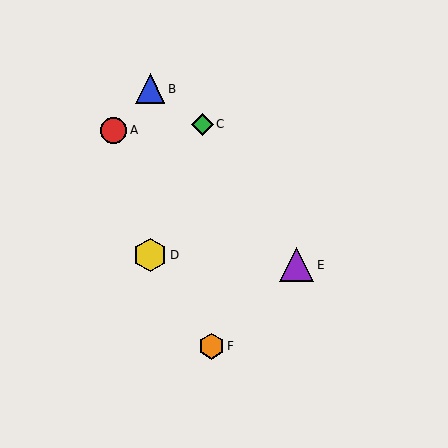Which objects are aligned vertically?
Objects B, D are aligned vertically.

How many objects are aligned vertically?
2 objects (B, D) are aligned vertically.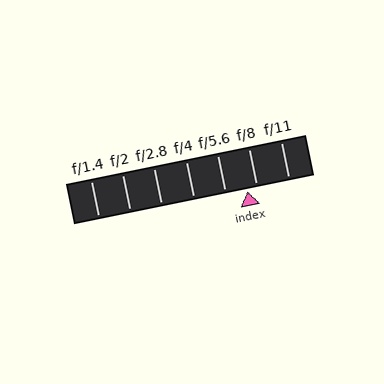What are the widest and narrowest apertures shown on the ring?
The widest aperture shown is f/1.4 and the narrowest is f/11.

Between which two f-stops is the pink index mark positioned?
The index mark is between f/5.6 and f/8.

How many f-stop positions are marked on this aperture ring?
There are 7 f-stop positions marked.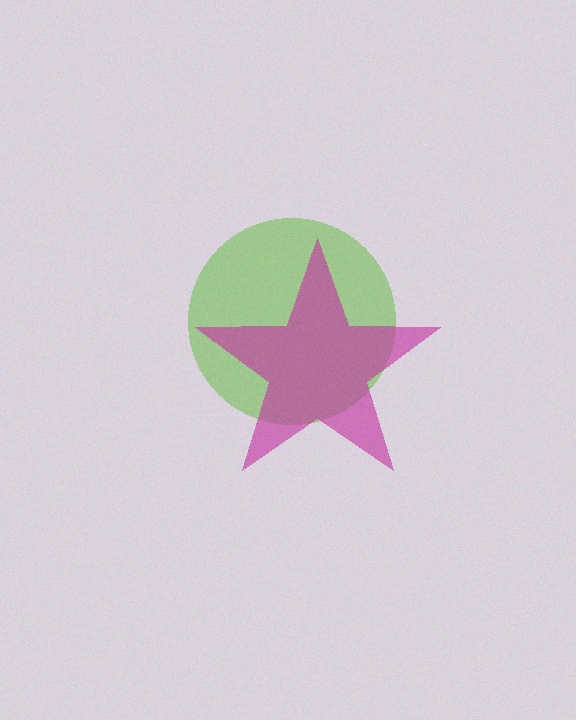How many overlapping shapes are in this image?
There are 2 overlapping shapes in the image.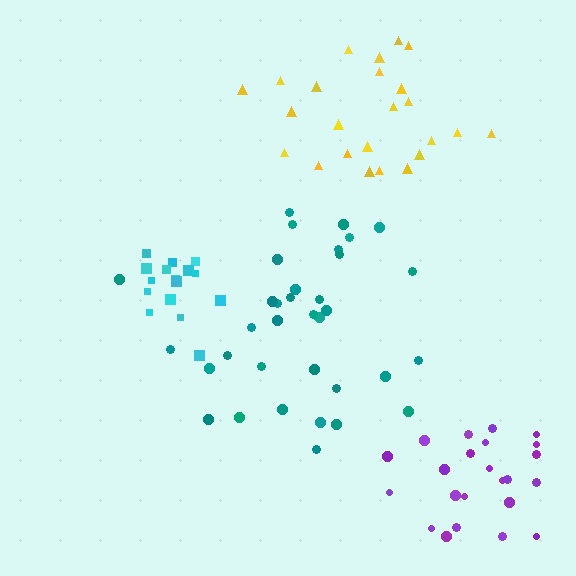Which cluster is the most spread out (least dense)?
Yellow.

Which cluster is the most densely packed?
Cyan.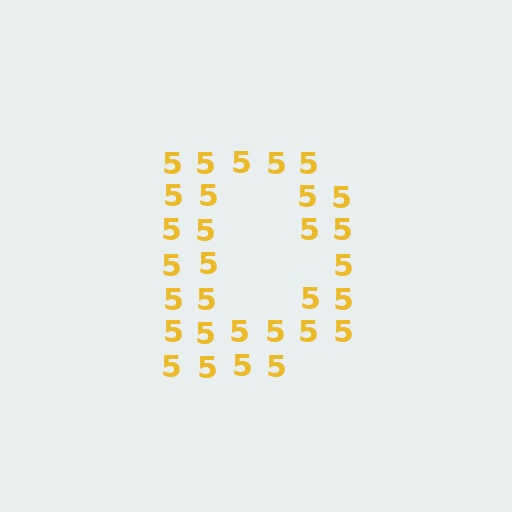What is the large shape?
The large shape is the letter D.